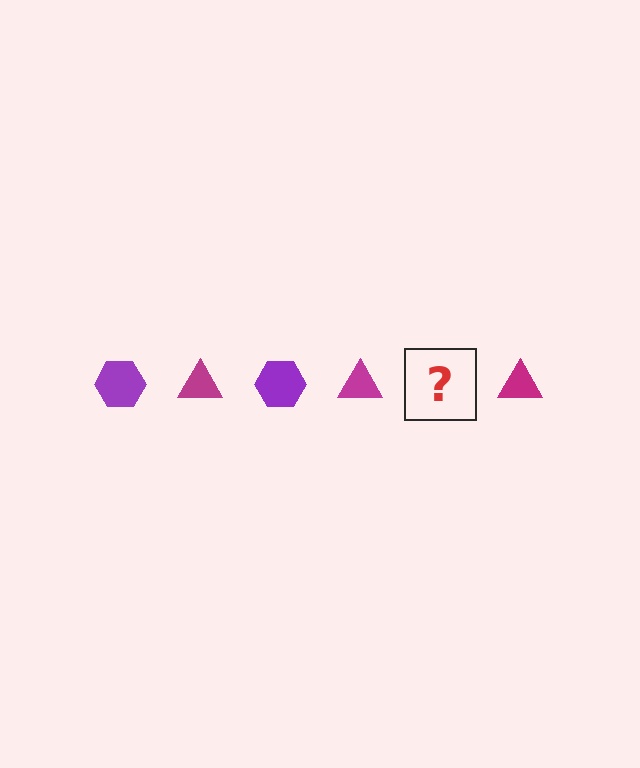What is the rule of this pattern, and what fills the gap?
The rule is that the pattern alternates between purple hexagon and magenta triangle. The gap should be filled with a purple hexagon.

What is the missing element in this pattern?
The missing element is a purple hexagon.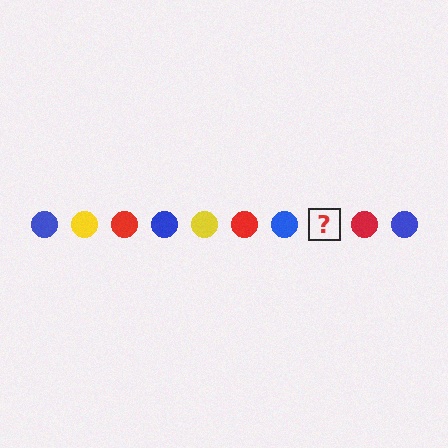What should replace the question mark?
The question mark should be replaced with a yellow circle.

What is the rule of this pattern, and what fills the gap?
The rule is that the pattern cycles through blue, yellow, red circles. The gap should be filled with a yellow circle.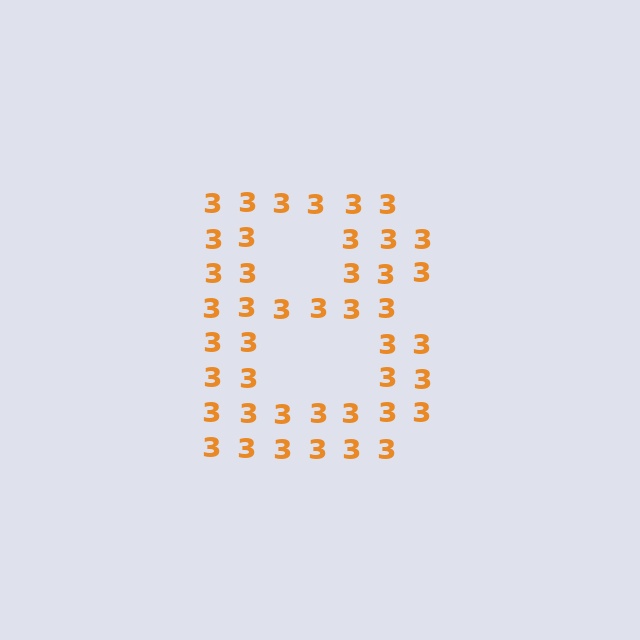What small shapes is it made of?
It is made of small digit 3's.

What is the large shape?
The large shape is the letter B.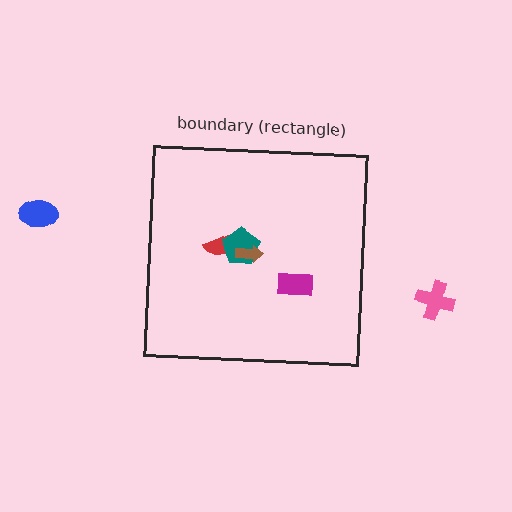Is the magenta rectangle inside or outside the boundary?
Inside.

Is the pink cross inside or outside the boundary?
Outside.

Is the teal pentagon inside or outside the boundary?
Inside.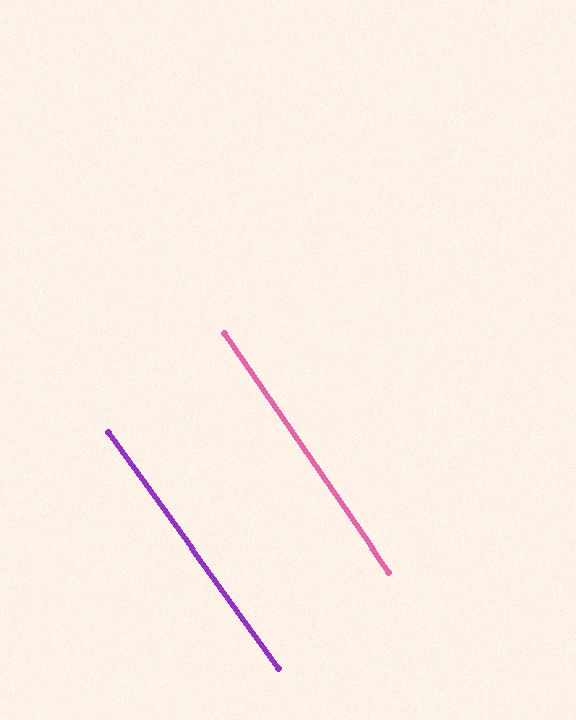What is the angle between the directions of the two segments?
Approximately 1 degree.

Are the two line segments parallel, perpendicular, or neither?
Parallel — their directions differ by only 1.2°.